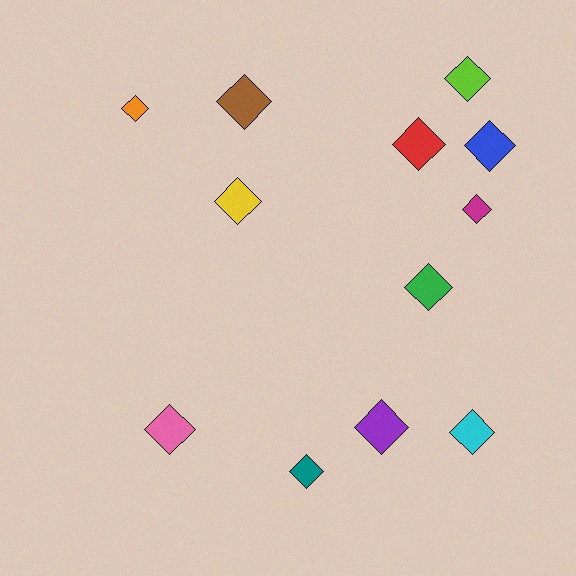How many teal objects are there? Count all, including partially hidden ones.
There is 1 teal object.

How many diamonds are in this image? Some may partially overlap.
There are 12 diamonds.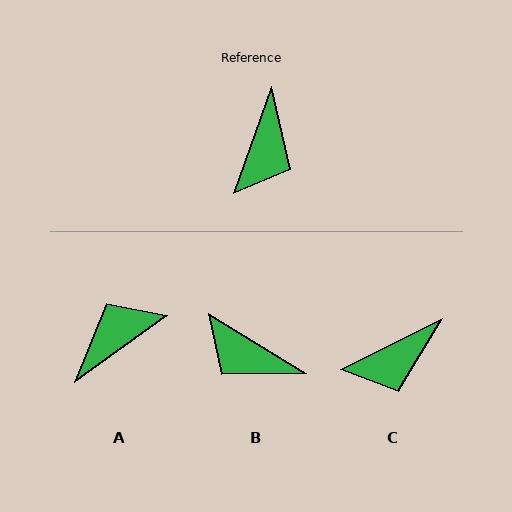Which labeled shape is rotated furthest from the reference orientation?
A, about 146 degrees away.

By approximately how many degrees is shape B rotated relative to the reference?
Approximately 102 degrees clockwise.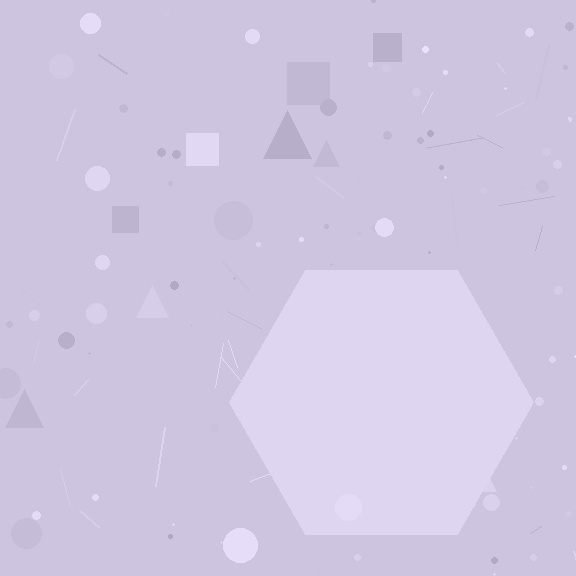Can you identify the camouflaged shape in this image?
The camouflaged shape is a hexagon.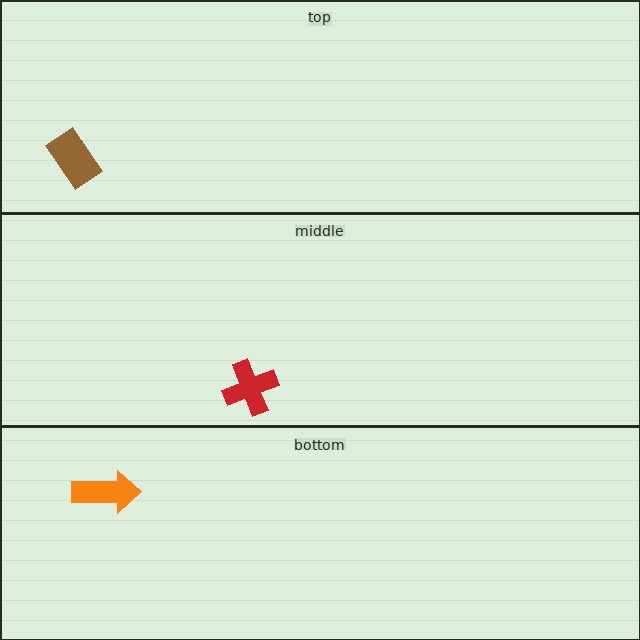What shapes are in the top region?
The brown rectangle.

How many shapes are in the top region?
1.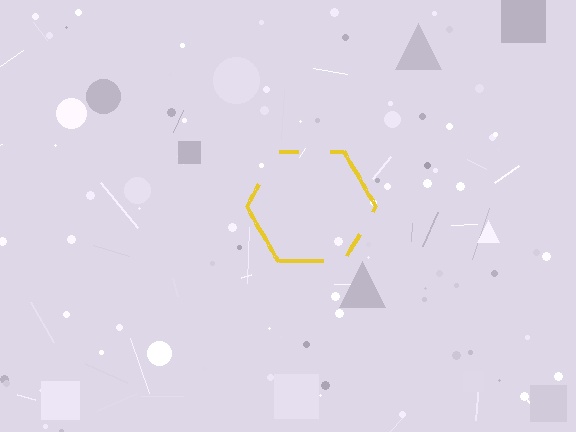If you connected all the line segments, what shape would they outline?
They would outline a hexagon.